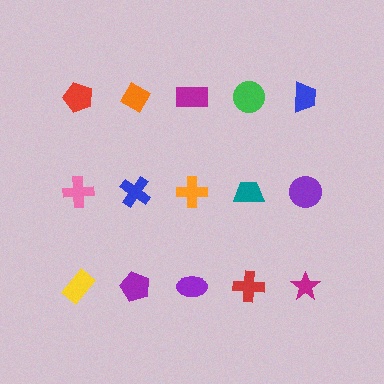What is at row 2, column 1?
A pink cross.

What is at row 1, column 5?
A blue trapezoid.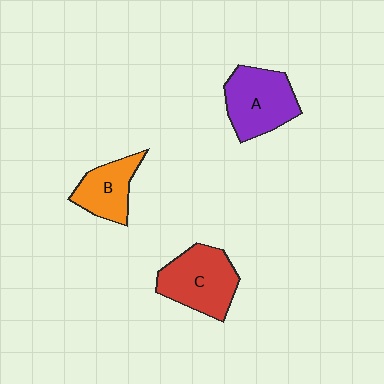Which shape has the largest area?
Shape C (red).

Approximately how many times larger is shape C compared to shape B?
Approximately 1.4 times.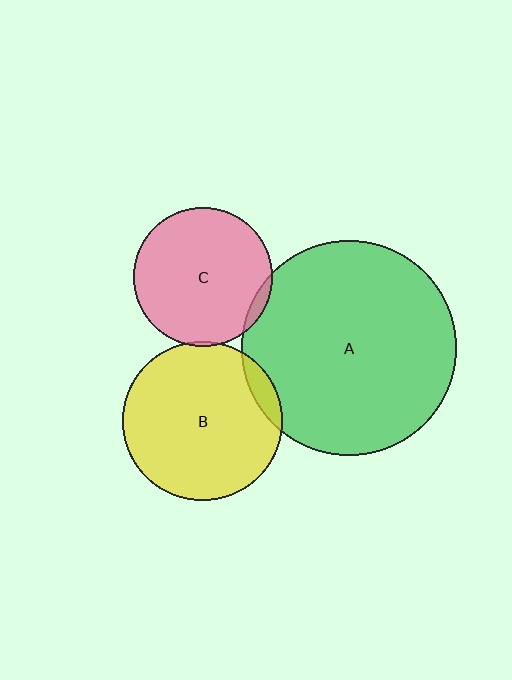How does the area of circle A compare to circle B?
Approximately 1.8 times.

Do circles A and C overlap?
Yes.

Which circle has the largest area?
Circle A (green).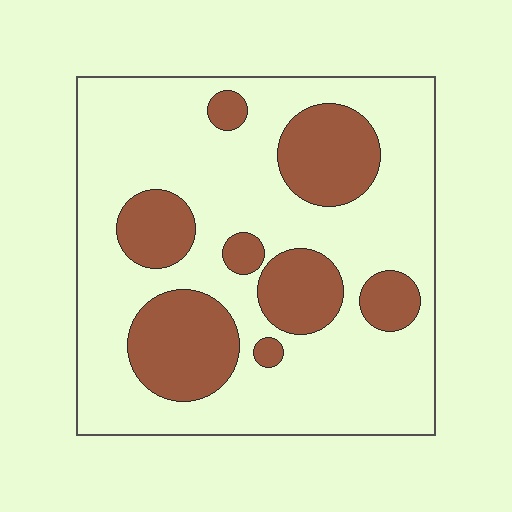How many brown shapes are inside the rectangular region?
8.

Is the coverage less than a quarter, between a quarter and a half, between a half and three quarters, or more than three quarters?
Between a quarter and a half.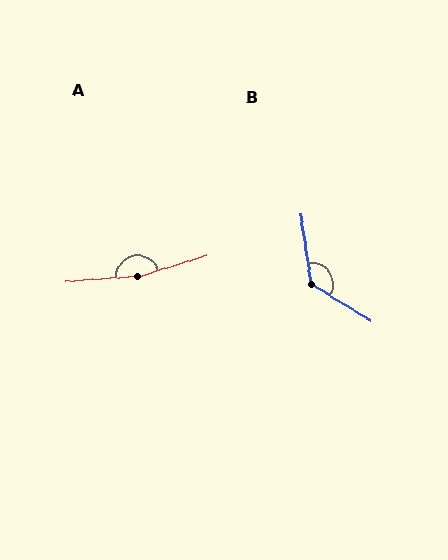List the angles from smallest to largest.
B (130°), A (167°).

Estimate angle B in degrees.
Approximately 130 degrees.